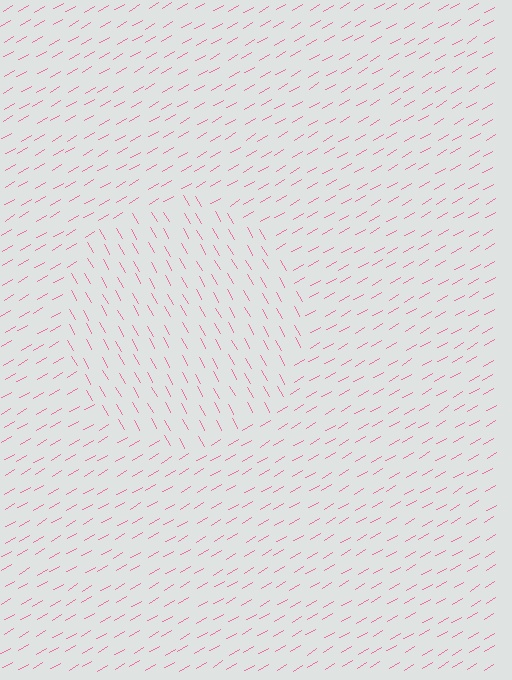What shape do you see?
I see a circle.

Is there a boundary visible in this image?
Yes, there is a texture boundary formed by a change in line orientation.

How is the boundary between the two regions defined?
The boundary is defined purely by a change in line orientation (approximately 89 degrees difference). All lines are the same color and thickness.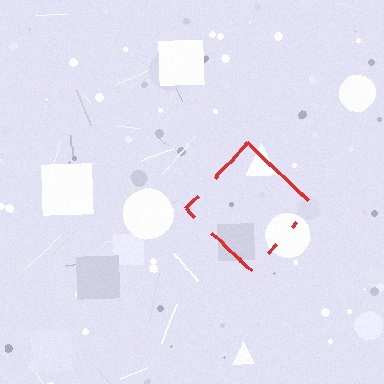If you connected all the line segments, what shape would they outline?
They would outline a diamond.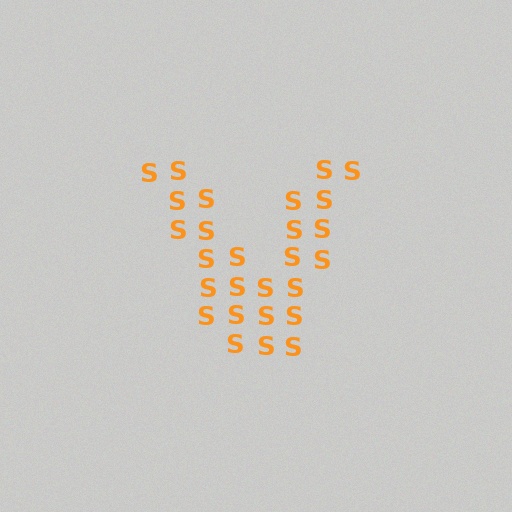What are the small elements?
The small elements are letter S's.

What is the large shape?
The large shape is the letter V.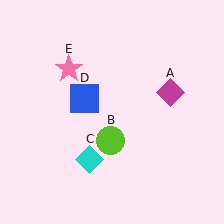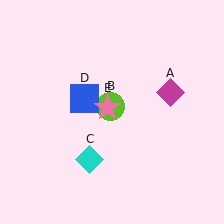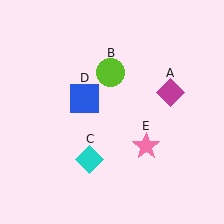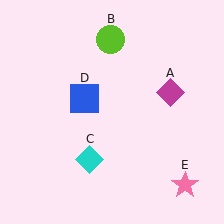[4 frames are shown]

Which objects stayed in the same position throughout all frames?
Magenta diamond (object A) and cyan diamond (object C) and blue square (object D) remained stationary.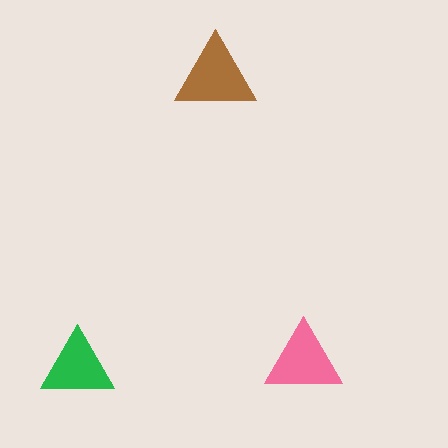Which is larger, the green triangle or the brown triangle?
The brown one.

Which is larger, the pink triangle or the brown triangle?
The brown one.